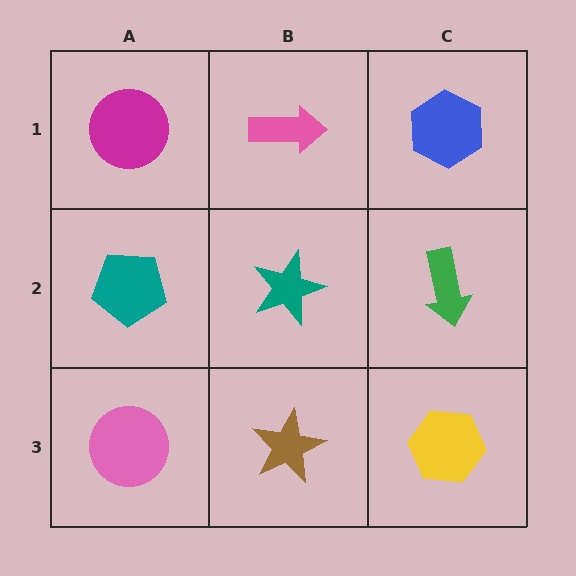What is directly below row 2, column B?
A brown star.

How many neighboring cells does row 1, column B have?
3.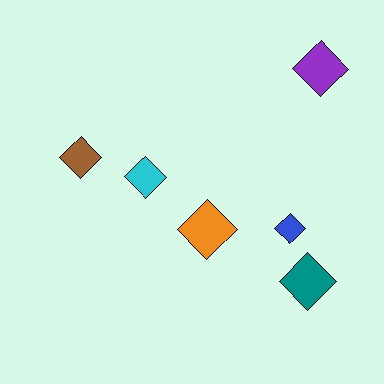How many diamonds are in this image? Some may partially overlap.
There are 6 diamonds.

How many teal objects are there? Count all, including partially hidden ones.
There is 1 teal object.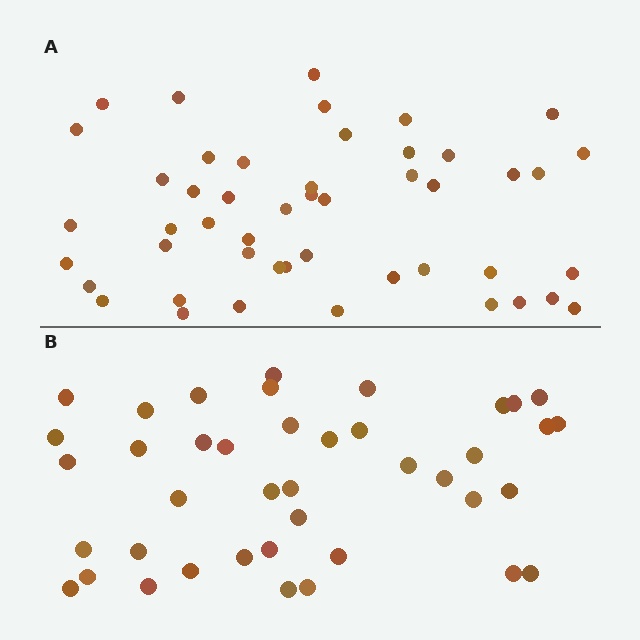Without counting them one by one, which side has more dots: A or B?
Region A (the top region) has more dots.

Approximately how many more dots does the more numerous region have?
Region A has roughly 8 or so more dots than region B.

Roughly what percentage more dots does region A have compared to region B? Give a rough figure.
About 15% more.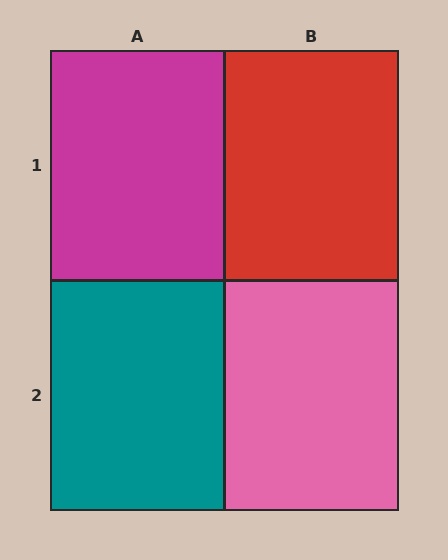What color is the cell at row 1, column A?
Magenta.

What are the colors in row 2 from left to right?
Teal, pink.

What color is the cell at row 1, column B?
Red.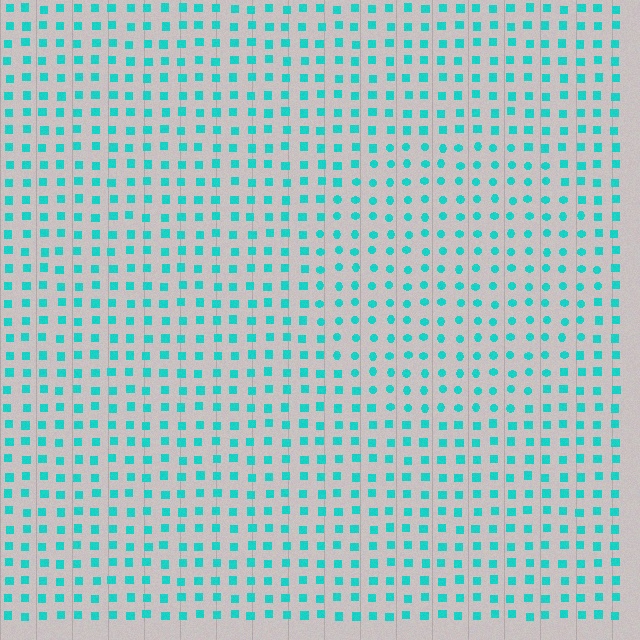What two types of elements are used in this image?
The image uses circles inside the circle region and squares outside it.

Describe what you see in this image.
The image is filled with small cyan elements arranged in a uniform grid. A circle-shaped region contains circles, while the surrounding area contains squares. The boundary is defined purely by the change in element shape.